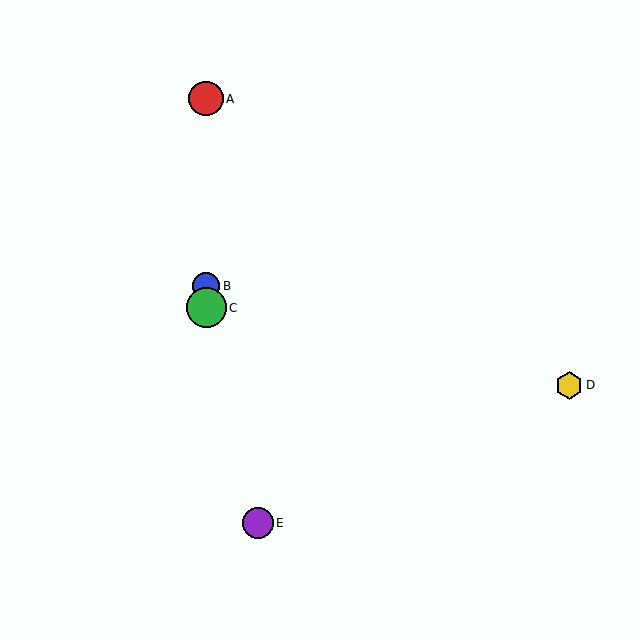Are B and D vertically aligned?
No, B is at x≈206 and D is at x≈569.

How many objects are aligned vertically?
3 objects (A, B, C) are aligned vertically.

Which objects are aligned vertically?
Objects A, B, C are aligned vertically.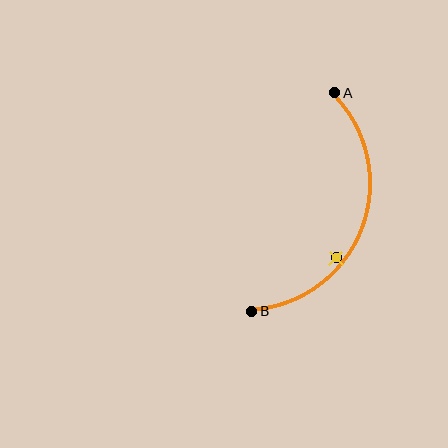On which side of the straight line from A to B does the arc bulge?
The arc bulges to the right of the straight line connecting A and B.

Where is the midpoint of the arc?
The arc midpoint is the point on the curve farthest from the straight line joining A and B. It sits to the right of that line.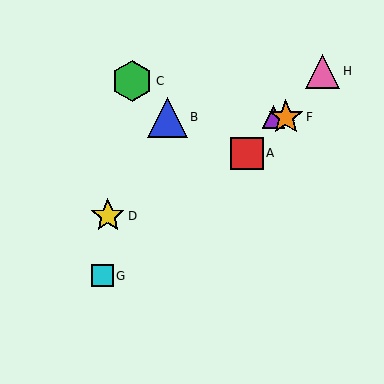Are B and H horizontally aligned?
No, B is at y≈117 and H is at y≈71.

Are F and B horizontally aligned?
Yes, both are at y≈117.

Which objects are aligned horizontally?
Objects B, E, F are aligned horizontally.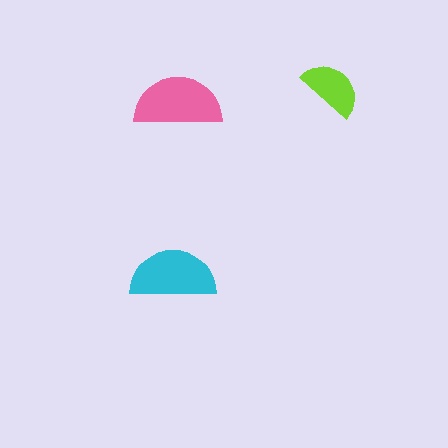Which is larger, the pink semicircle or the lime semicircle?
The pink one.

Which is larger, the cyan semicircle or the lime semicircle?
The cyan one.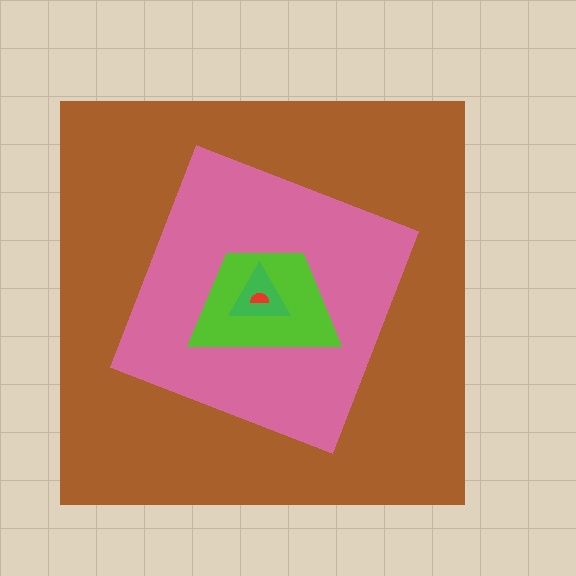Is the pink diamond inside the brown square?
Yes.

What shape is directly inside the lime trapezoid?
The green triangle.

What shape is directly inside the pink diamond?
The lime trapezoid.